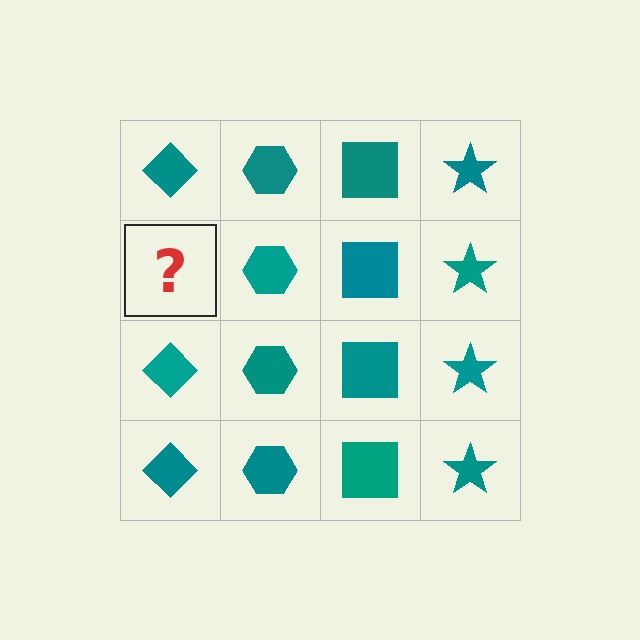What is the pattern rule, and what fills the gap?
The rule is that each column has a consistent shape. The gap should be filled with a teal diamond.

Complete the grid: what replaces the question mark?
The question mark should be replaced with a teal diamond.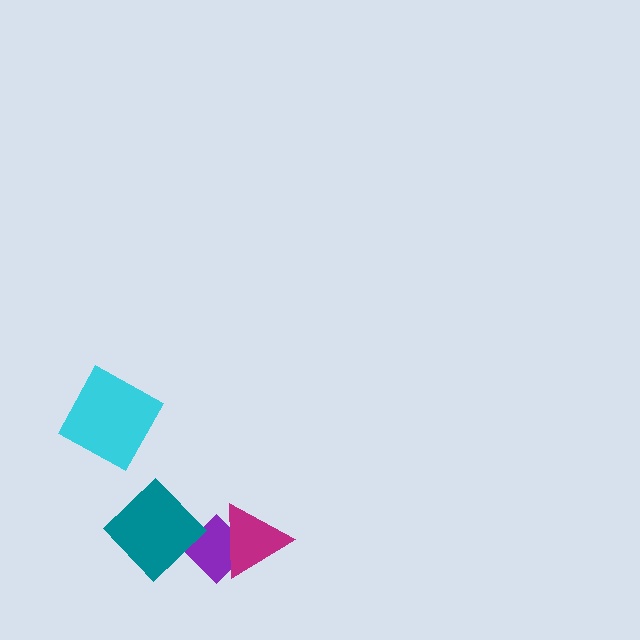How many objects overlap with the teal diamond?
0 objects overlap with the teal diamond.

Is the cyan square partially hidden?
No, no other shape covers it.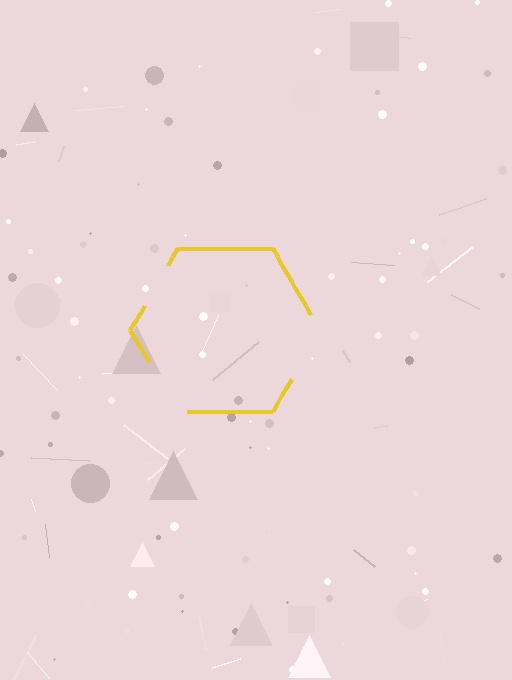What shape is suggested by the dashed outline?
The dashed outline suggests a hexagon.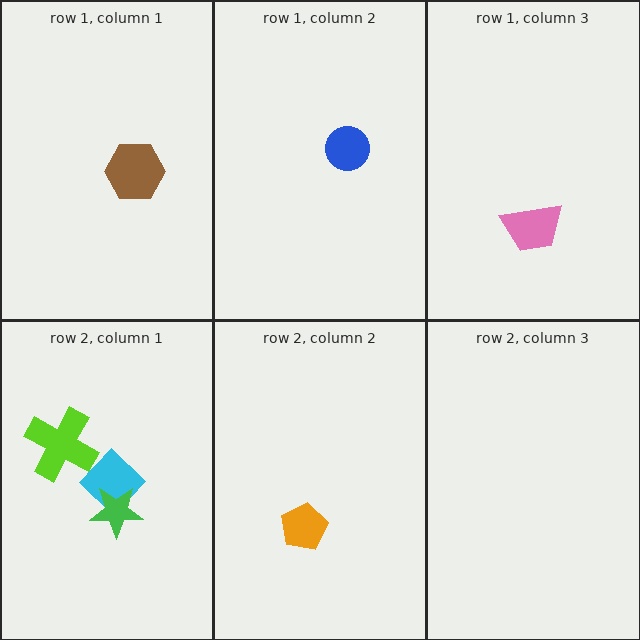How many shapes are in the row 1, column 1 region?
1.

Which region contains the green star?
The row 2, column 1 region.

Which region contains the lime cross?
The row 2, column 1 region.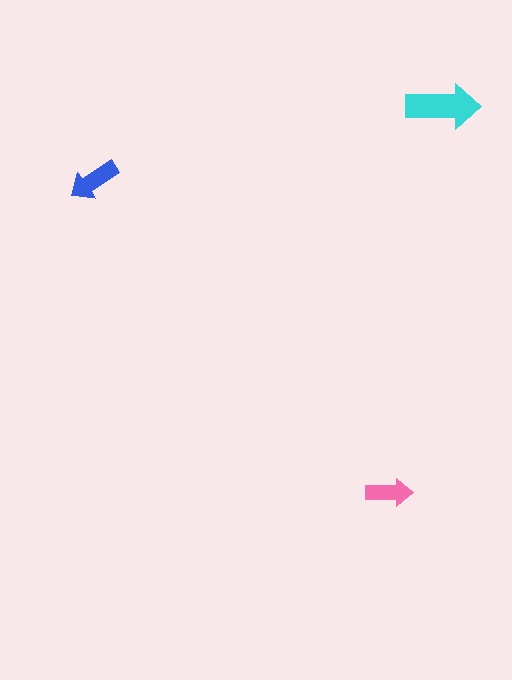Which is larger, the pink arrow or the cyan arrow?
The cyan one.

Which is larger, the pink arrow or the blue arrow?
The blue one.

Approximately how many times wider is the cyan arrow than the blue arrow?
About 1.5 times wider.